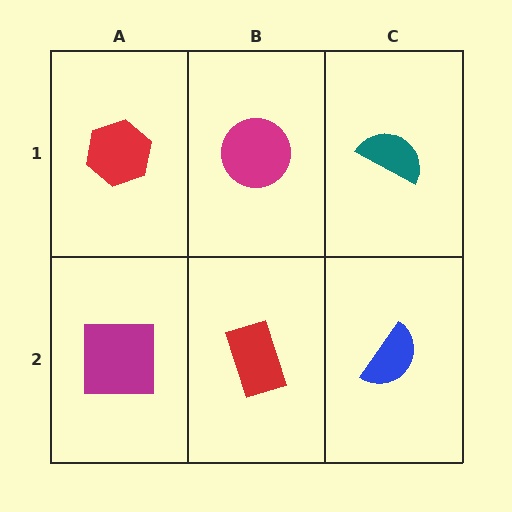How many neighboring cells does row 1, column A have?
2.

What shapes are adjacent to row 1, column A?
A magenta square (row 2, column A), a magenta circle (row 1, column B).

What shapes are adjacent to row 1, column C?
A blue semicircle (row 2, column C), a magenta circle (row 1, column B).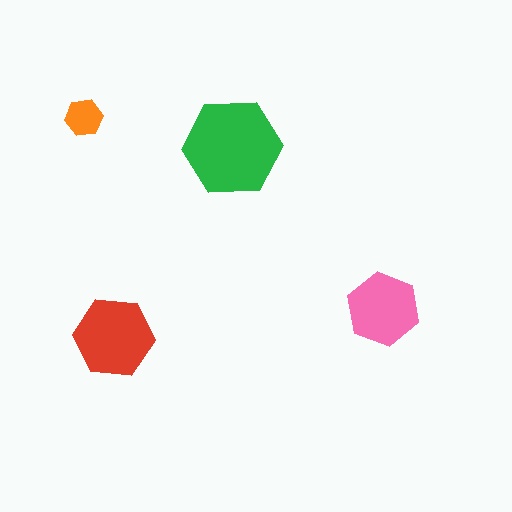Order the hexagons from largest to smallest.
the green one, the red one, the pink one, the orange one.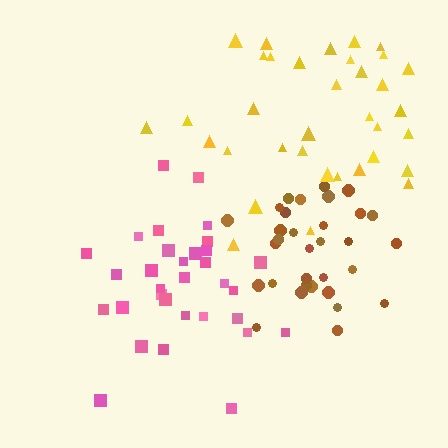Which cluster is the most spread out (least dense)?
Yellow.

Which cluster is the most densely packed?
Brown.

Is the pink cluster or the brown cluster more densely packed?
Brown.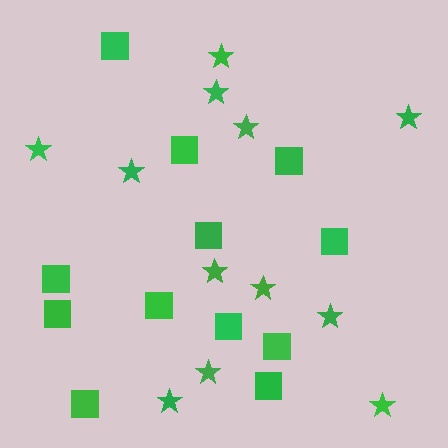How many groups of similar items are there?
There are 2 groups: one group of squares (12) and one group of stars (12).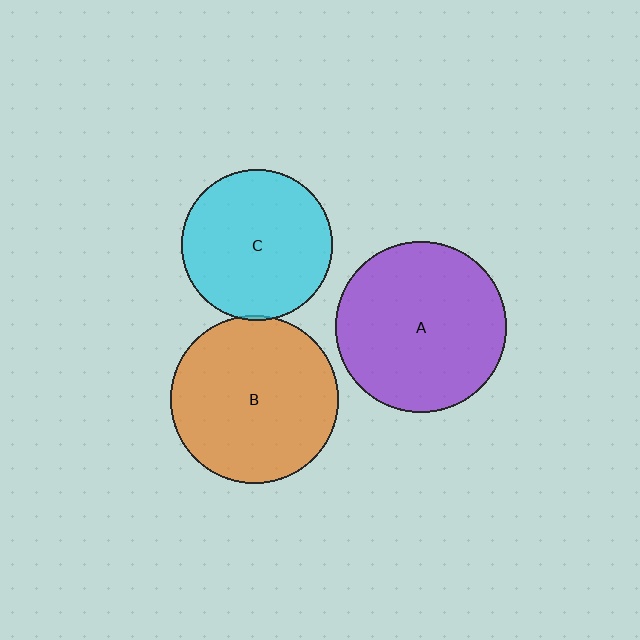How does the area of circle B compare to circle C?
Approximately 1.2 times.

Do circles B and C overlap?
Yes.